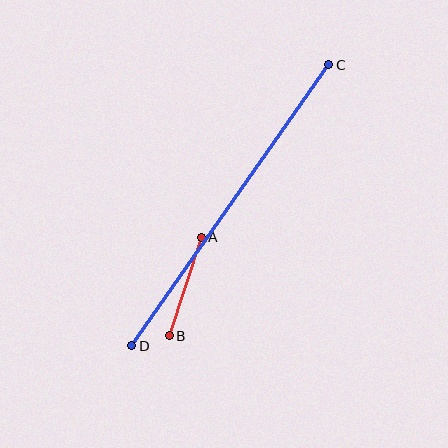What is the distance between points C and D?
The distance is approximately 343 pixels.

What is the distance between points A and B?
The distance is approximately 104 pixels.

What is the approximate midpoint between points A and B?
The midpoint is at approximately (185, 287) pixels.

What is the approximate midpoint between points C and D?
The midpoint is at approximately (230, 205) pixels.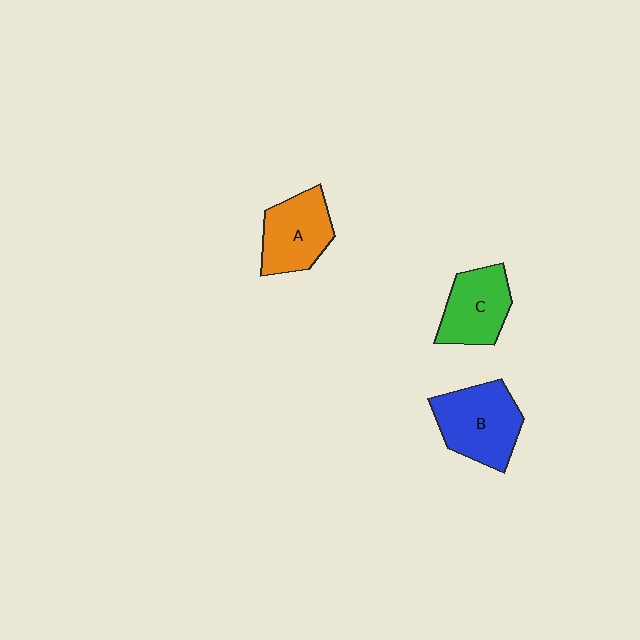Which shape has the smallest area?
Shape C (green).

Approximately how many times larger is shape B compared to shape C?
Approximately 1.3 times.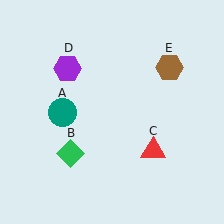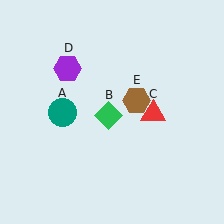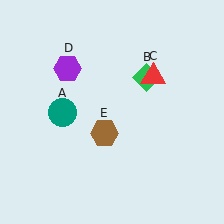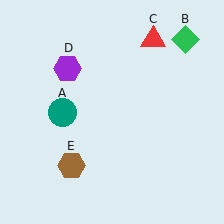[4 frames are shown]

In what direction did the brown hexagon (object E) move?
The brown hexagon (object E) moved down and to the left.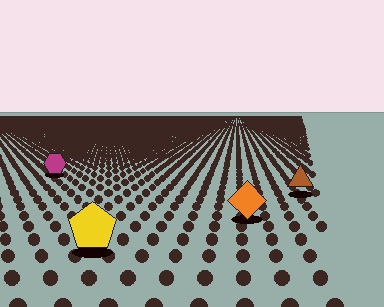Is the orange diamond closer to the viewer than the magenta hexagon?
Yes. The orange diamond is closer — you can tell from the texture gradient: the ground texture is coarser near it.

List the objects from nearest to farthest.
From nearest to farthest: the yellow pentagon, the orange diamond, the brown triangle, the magenta hexagon.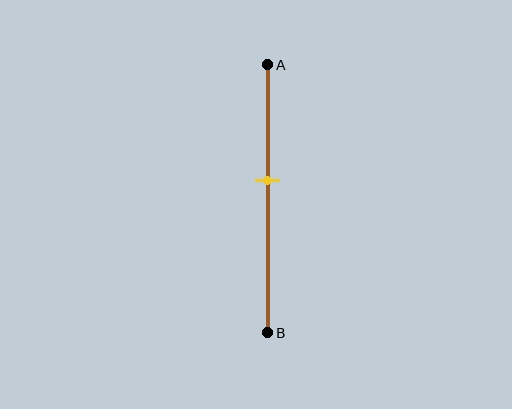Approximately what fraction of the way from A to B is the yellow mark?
The yellow mark is approximately 45% of the way from A to B.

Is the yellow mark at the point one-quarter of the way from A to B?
No, the mark is at about 45% from A, not at the 25% one-quarter point.